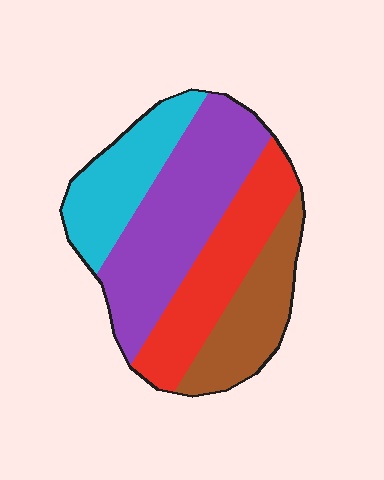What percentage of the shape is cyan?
Cyan covers 20% of the shape.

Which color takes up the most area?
Purple, at roughly 35%.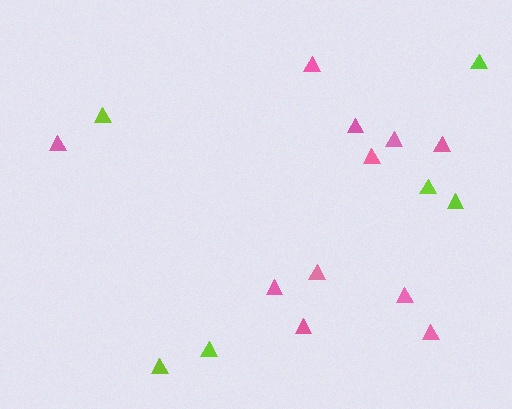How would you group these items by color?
There are 2 groups: one group of pink triangles (11) and one group of lime triangles (6).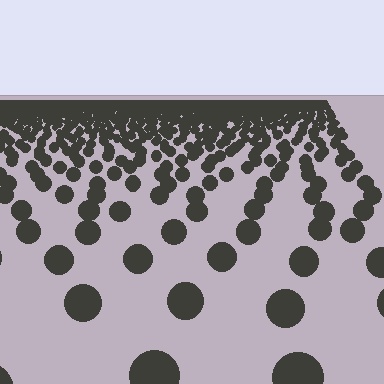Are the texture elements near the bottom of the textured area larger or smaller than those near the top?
Larger. Near the bottom, elements are closer to the viewer and appear at a bigger on-screen size.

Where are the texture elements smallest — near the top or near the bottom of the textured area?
Near the top.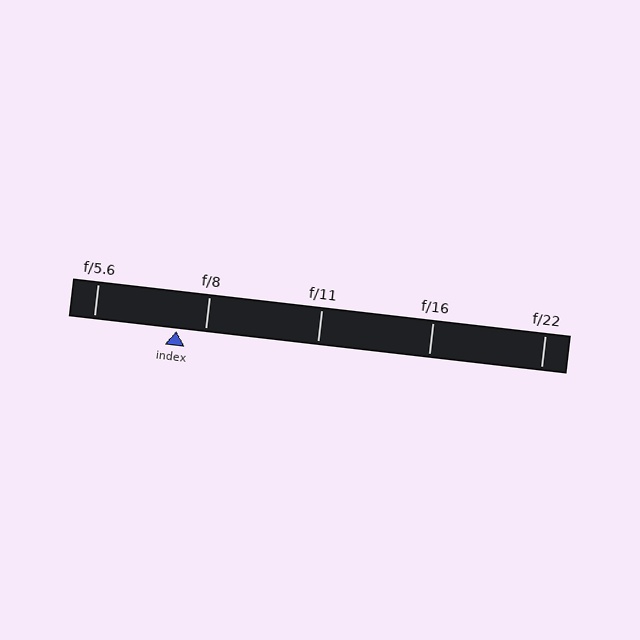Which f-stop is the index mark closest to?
The index mark is closest to f/8.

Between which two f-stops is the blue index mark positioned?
The index mark is between f/5.6 and f/8.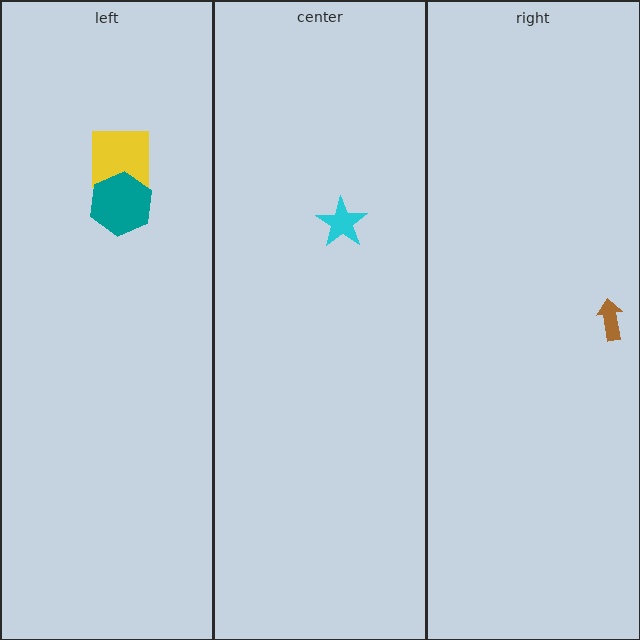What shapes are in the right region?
The brown arrow.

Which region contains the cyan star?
The center region.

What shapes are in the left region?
The yellow square, the teal hexagon.